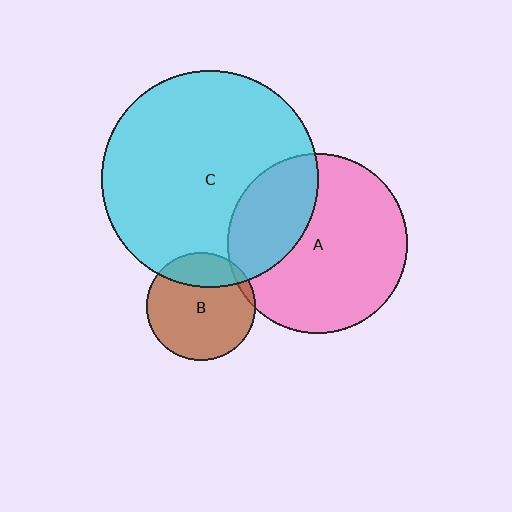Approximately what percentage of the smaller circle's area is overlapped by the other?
Approximately 25%.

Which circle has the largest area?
Circle C (cyan).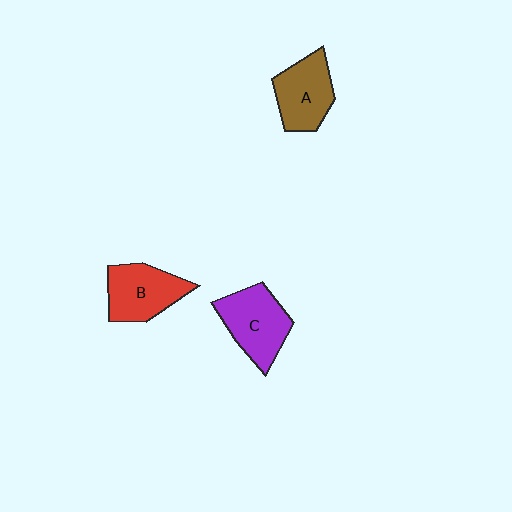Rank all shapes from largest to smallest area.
From largest to smallest: C (purple), B (red), A (brown).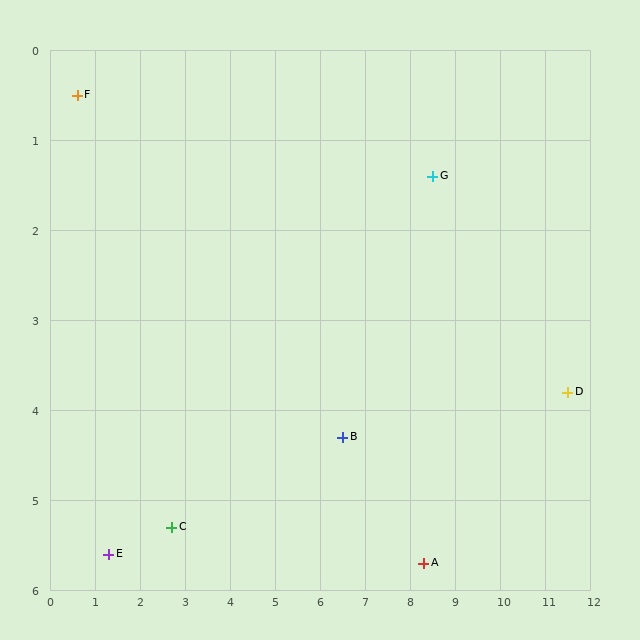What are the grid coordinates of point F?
Point F is at approximately (0.6, 0.5).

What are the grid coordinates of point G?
Point G is at approximately (8.5, 1.4).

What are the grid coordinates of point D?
Point D is at approximately (11.5, 3.8).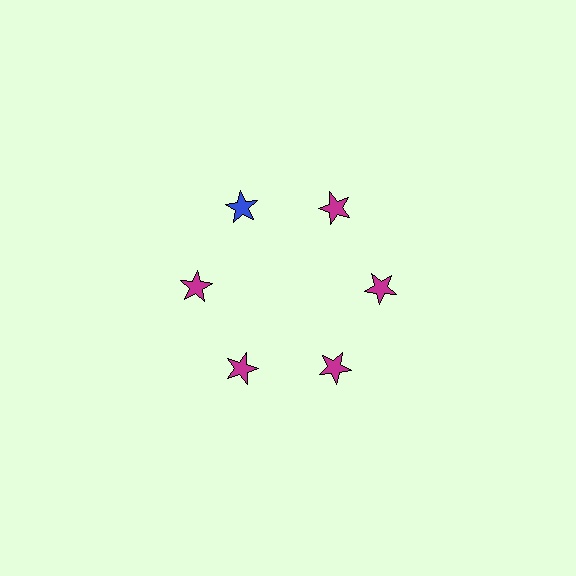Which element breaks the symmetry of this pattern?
The blue star at roughly the 11 o'clock position breaks the symmetry. All other shapes are magenta stars.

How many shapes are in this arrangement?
There are 6 shapes arranged in a ring pattern.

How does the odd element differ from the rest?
It has a different color: blue instead of magenta.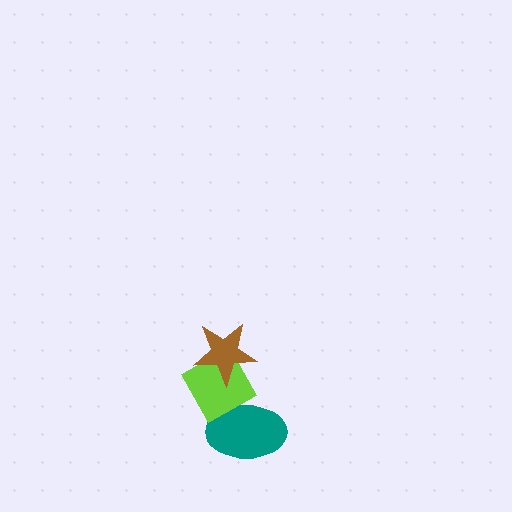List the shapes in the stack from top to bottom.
From top to bottom: the brown star, the lime diamond, the teal ellipse.